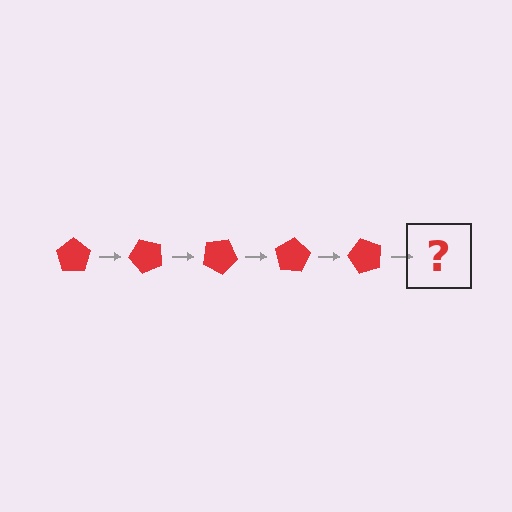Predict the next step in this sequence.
The next step is a red pentagon rotated 250 degrees.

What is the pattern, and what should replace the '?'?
The pattern is that the pentagon rotates 50 degrees each step. The '?' should be a red pentagon rotated 250 degrees.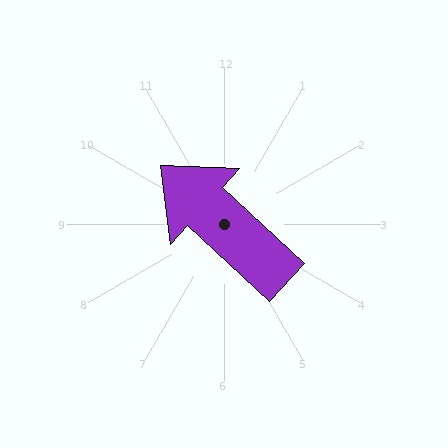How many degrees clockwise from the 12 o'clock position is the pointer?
Approximately 313 degrees.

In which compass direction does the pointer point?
Northwest.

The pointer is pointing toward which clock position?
Roughly 10 o'clock.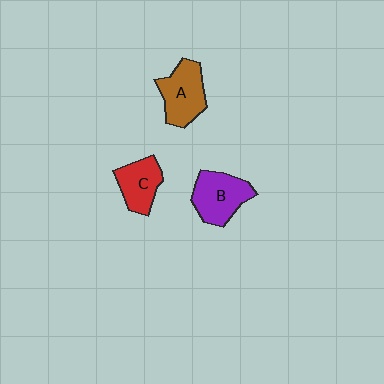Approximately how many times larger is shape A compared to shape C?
Approximately 1.2 times.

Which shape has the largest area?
Shape B (purple).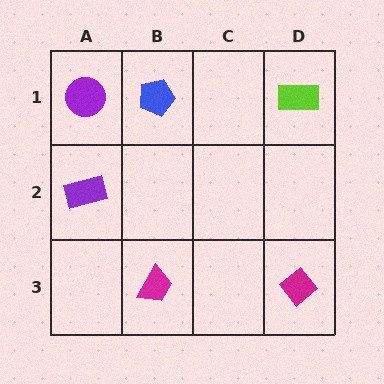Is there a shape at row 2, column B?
No, that cell is empty.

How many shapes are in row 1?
3 shapes.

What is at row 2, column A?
A purple rectangle.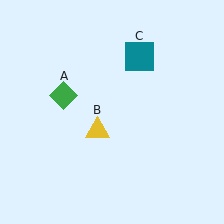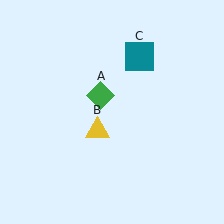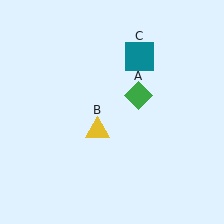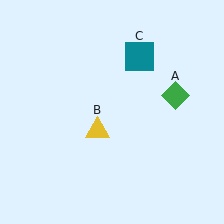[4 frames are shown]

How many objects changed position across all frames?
1 object changed position: green diamond (object A).